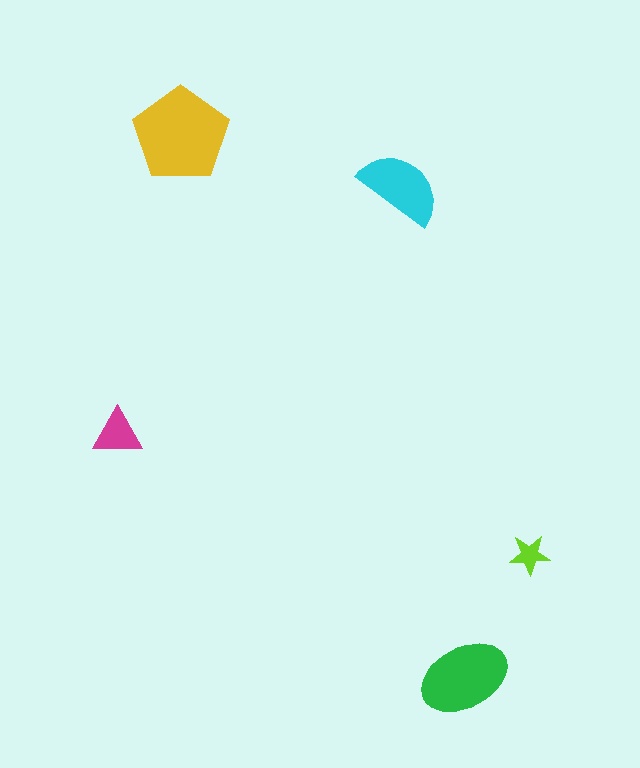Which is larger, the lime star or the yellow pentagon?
The yellow pentagon.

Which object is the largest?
The yellow pentagon.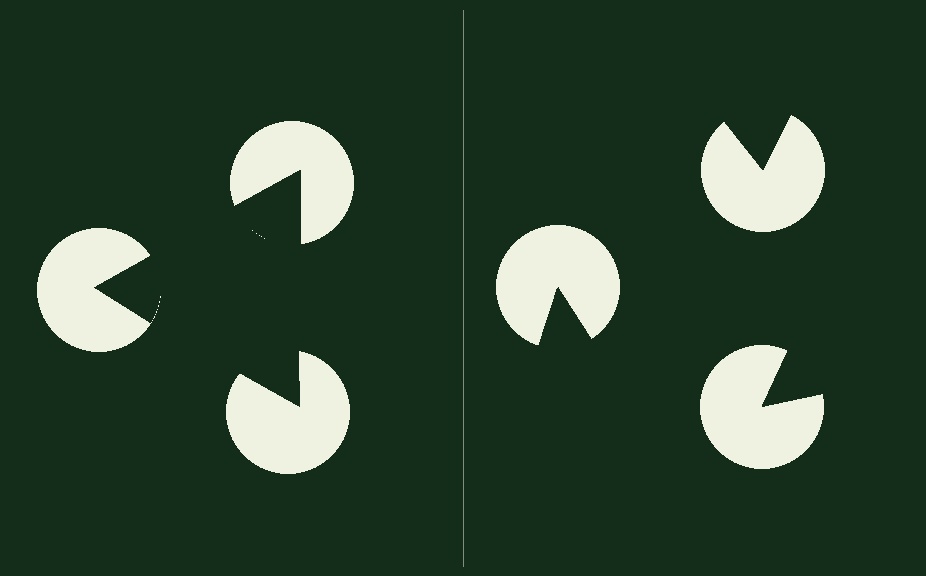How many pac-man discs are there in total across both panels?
6 — 3 on each side.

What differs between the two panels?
The pac-man discs are positioned identically on both sides; only the wedge orientations differ. On the left they align to a triangle; on the right they are misaligned.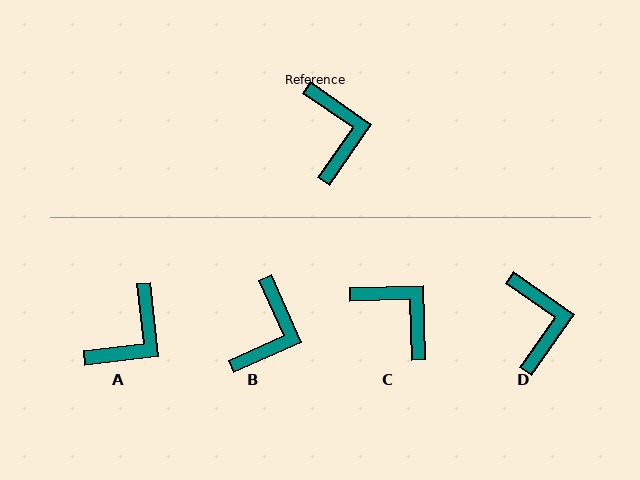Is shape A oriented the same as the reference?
No, it is off by about 48 degrees.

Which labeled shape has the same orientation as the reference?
D.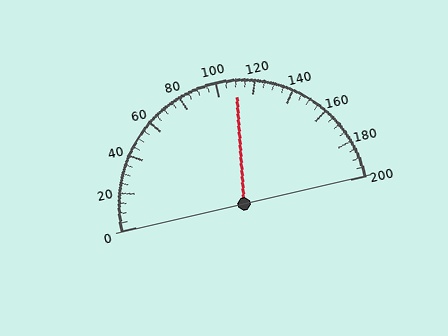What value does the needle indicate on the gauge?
The needle indicates approximately 110.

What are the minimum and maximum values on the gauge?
The gauge ranges from 0 to 200.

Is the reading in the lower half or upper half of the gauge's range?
The reading is in the upper half of the range (0 to 200).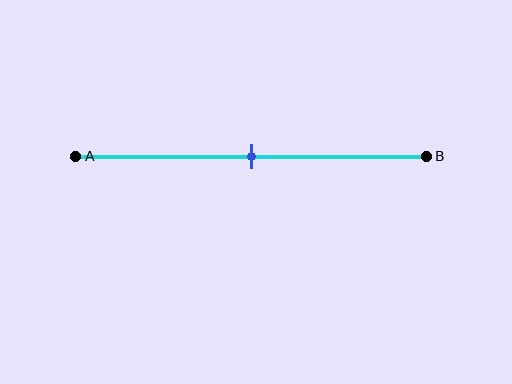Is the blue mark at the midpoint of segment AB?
Yes, the mark is approximately at the midpoint.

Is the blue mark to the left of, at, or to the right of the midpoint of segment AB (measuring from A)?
The blue mark is approximately at the midpoint of segment AB.